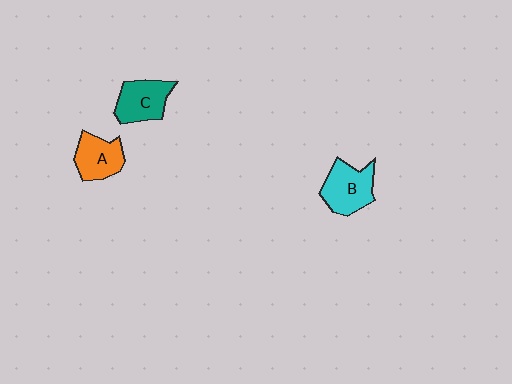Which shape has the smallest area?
Shape A (orange).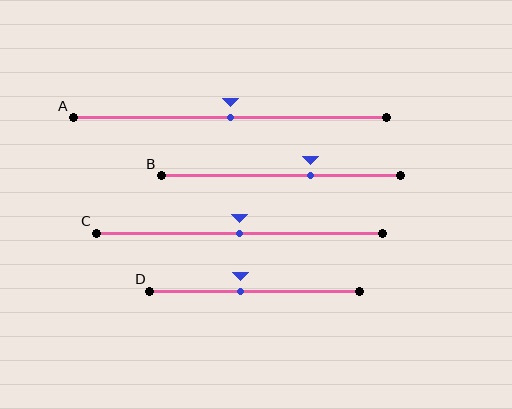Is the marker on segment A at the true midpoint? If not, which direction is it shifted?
Yes, the marker on segment A is at the true midpoint.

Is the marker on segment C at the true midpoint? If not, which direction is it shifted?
Yes, the marker on segment C is at the true midpoint.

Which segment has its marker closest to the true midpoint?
Segment A has its marker closest to the true midpoint.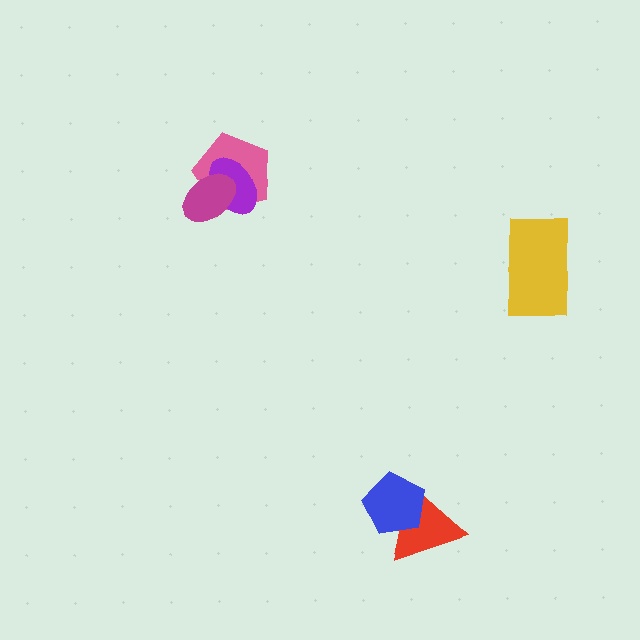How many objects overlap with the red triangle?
1 object overlaps with the red triangle.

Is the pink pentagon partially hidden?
Yes, it is partially covered by another shape.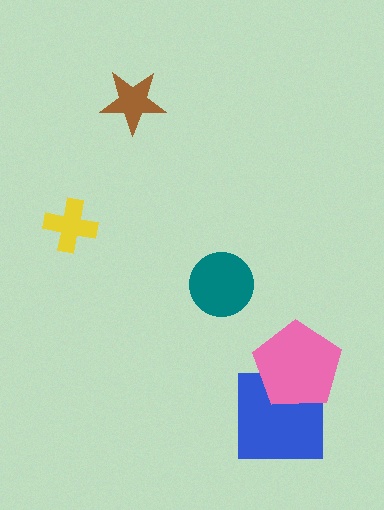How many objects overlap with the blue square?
1 object overlaps with the blue square.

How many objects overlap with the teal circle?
0 objects overlap with the teal circle.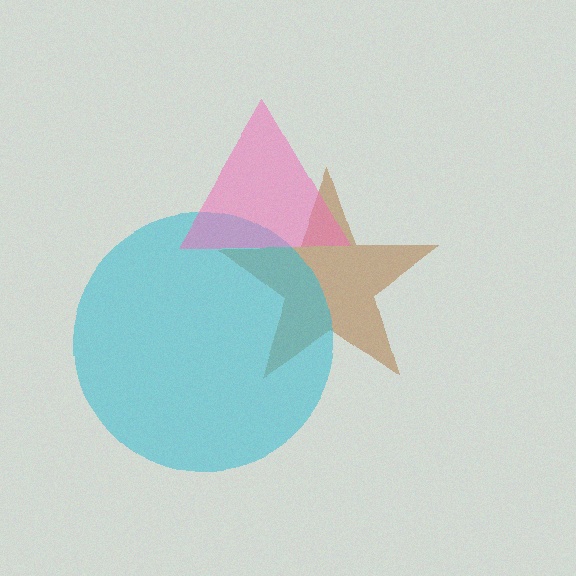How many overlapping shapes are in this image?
There are 3 overlapping shapes in the image.